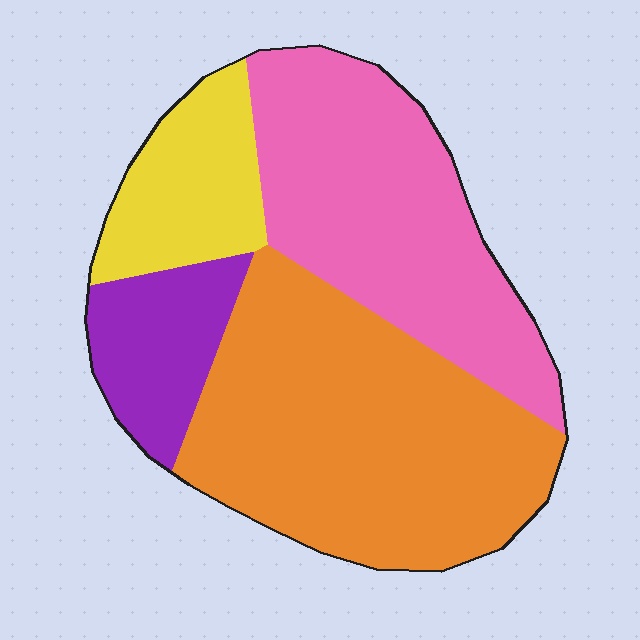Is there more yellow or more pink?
Pink.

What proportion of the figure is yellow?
Yellow takes up about one eighth (1/8) of the figure.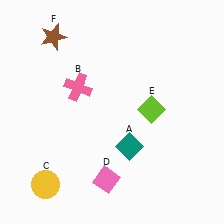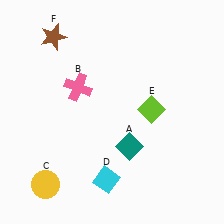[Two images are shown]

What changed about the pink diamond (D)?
In Image 1, D is pink. In Image 2, it changed to cyan.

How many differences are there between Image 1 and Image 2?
There is 1 difference between the two images.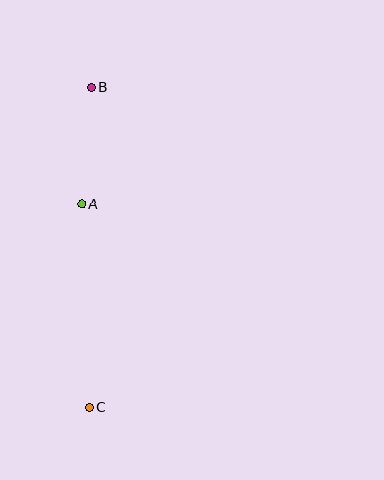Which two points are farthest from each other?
Points B and C are farthest from each other.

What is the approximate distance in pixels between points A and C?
The distance between A and C is approximately 203 pixels.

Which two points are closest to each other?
Points A and B are closest to each other.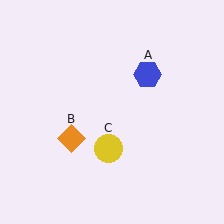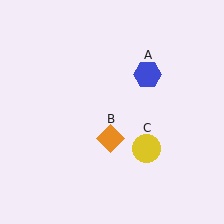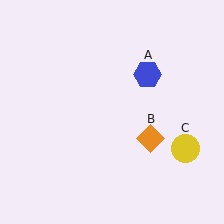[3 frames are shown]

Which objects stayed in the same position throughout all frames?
Blue hexagon (object A) remained stationary.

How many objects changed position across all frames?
2 objects changed position: orange diamond (object B), yellow circle (object C).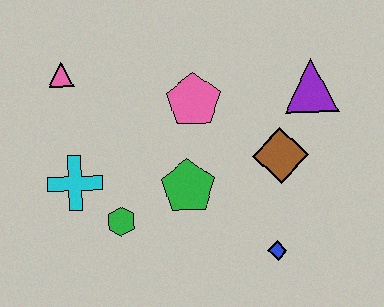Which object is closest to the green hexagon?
The cyan cross is closest to the green hexagon.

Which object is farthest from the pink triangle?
The blue diamond is farthest from the pink triangle.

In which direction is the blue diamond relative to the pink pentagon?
The blue diamond is below the pink pentagon.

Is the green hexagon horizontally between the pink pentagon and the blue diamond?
No